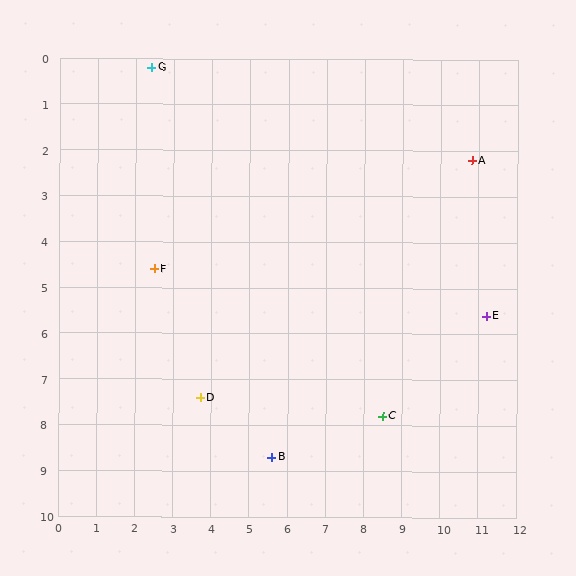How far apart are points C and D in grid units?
Points C and D are about 4.8 grid units apart.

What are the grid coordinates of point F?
Point F is at approximately (2.5, 4.6).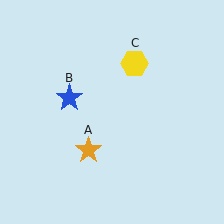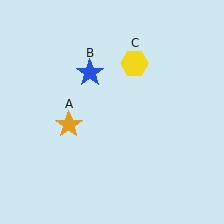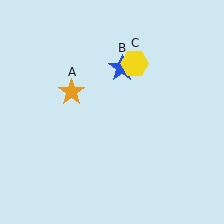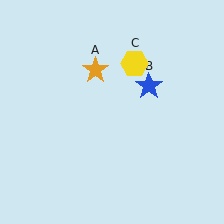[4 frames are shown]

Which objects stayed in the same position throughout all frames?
Yellow hexagon (object C) remained stationary.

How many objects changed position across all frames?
2 objects changed position: orange star (object A), blue star (object B).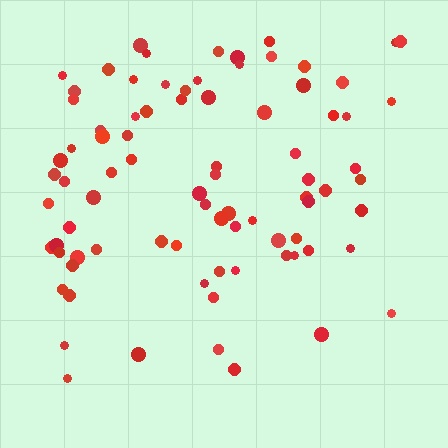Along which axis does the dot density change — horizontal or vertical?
Vertical.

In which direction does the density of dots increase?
From bottom to top, with the top side densest.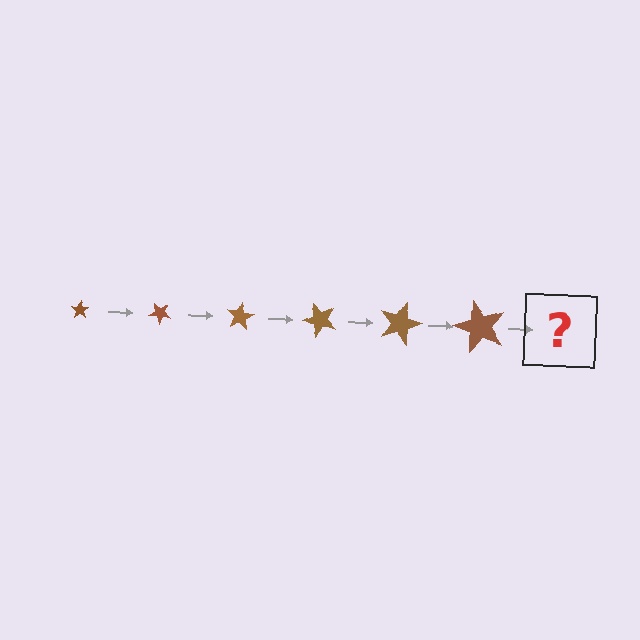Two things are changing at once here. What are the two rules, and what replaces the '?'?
The two rules are that the star grows larger each step and it rotates 40 degrees each step. The '?' should be a star, larger than the previous one and rotated 240 degrees from the start.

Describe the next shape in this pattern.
It should be a star, larger than the previous one and rotated 240 degrees from the start.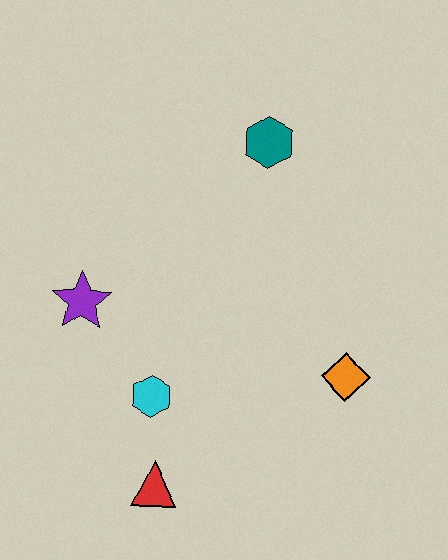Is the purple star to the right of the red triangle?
No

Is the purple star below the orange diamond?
No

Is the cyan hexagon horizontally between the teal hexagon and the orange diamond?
No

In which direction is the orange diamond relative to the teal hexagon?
The orange diamond is below the teal hexagon.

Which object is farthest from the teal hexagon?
The red triangle is farthest from the teal hexagon.